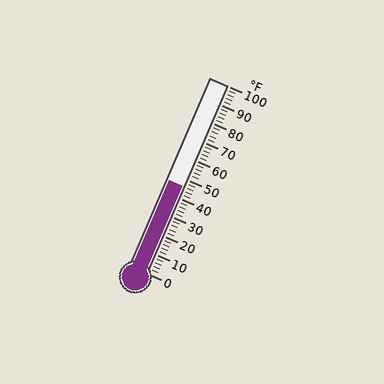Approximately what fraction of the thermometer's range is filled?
The thermometer is filled to approximately 45% of its range.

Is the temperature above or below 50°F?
The temperature is below 50°F.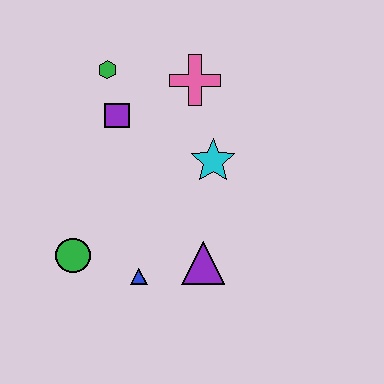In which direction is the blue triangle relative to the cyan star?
The blue triangle is below the cyan star.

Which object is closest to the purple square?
The green hexagon is closest to the purple square.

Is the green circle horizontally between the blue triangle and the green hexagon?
No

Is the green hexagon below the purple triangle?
No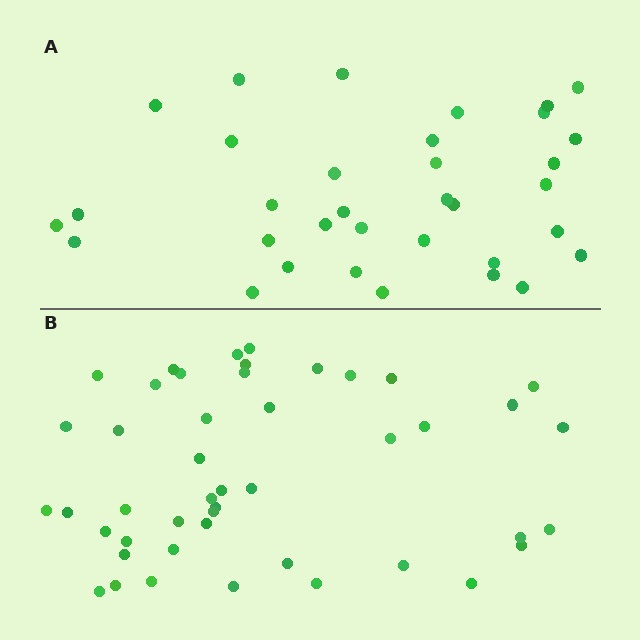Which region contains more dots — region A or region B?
Region B (the bottom region) has more dots.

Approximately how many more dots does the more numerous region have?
Region B has roughly 12 or so more dots than region A.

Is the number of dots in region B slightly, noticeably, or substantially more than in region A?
Region B has noticeably more, but not dramatically so. The ratio is roughly 1.4 to 1.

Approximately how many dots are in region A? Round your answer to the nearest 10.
About 30 dots. (The exact count is 34, which rounds to 30.)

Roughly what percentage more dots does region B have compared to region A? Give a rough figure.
About 35% more.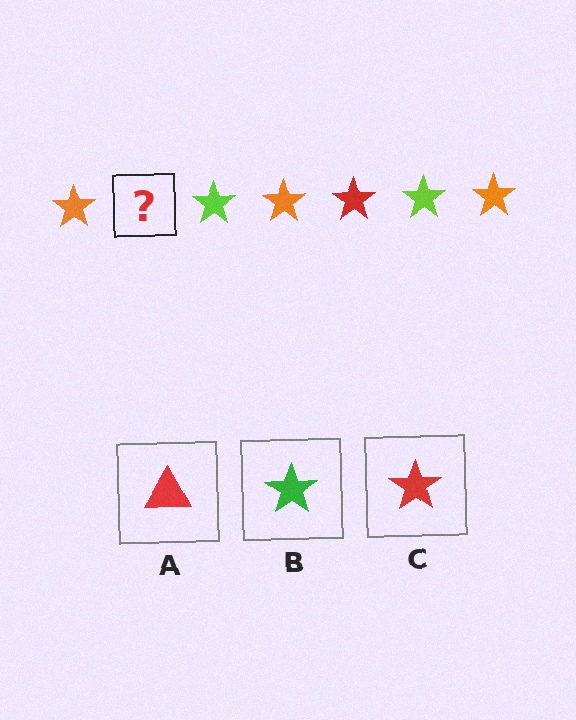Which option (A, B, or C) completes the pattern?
C.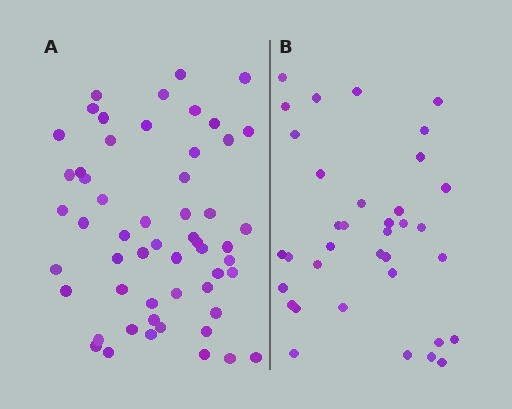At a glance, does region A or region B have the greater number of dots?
Region A (the left region) has more dots.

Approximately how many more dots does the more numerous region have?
Region A has approximately 20 more dots than region B.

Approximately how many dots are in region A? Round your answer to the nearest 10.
About 60 dots. (The exact count is 55, which rounds to 60.)